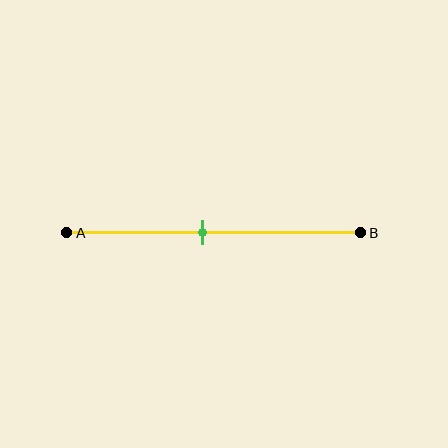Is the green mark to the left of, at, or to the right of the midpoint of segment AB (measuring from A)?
The green mark is to the left of the midpoint of segment AB.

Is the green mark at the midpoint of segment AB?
No, the mark is at about 45% from A, not at the 50% midpoint.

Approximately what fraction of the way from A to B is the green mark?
The green mark is approximately 45% of the way from A to B.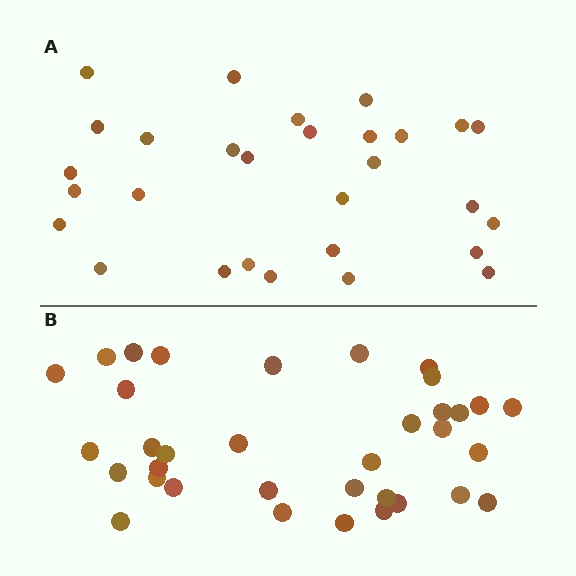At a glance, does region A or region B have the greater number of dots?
Region B (the bottom region) has more dots.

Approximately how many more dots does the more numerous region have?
Region B has about 6 more dots than region A.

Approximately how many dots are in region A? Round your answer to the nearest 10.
About 30 dots. (The exact count is 29, which rounds to 30.)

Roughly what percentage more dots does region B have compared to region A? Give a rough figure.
About 20% more.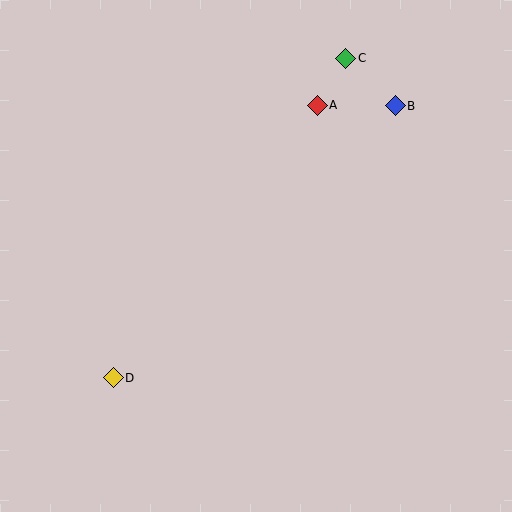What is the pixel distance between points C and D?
The distance between C and D is 395 pixels.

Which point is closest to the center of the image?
Point A at (317, 105) is closest to the center.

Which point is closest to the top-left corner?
Point A is closest to the top-left corner.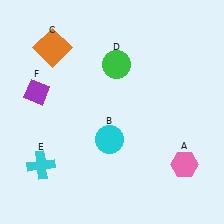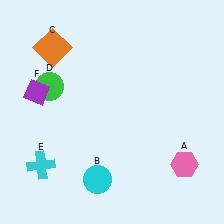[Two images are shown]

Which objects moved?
The objects that moved are: the cyan circle (B), the green circle (D).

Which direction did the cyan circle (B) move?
The cyan circle (B) moved down.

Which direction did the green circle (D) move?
The green circle (D) moved left.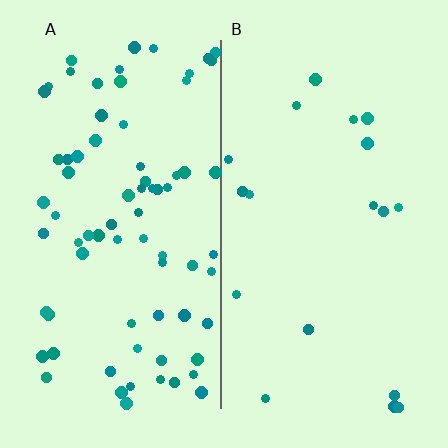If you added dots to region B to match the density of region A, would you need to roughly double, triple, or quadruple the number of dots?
Approximately quadruple.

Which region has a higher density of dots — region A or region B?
A (the left).